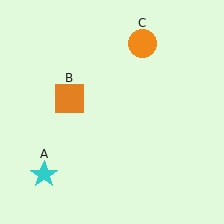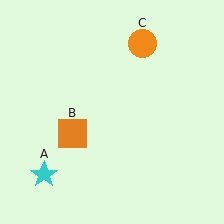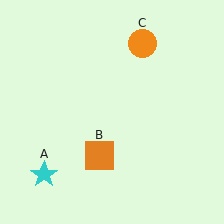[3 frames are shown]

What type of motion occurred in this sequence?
The orange square (object B) rotated counterclockwise around the center of the scene.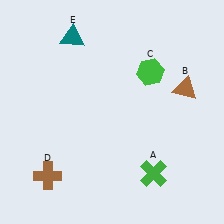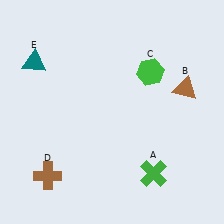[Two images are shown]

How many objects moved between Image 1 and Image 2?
1 object moved between the two images.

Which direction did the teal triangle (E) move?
The teal triangle (E) moved left.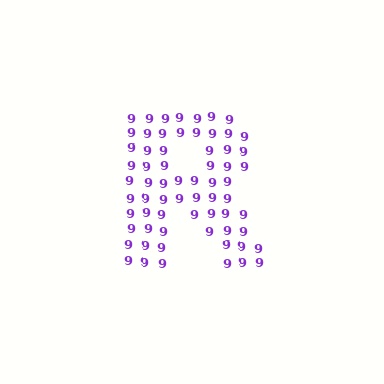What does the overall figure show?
The overall figure shows the letter R.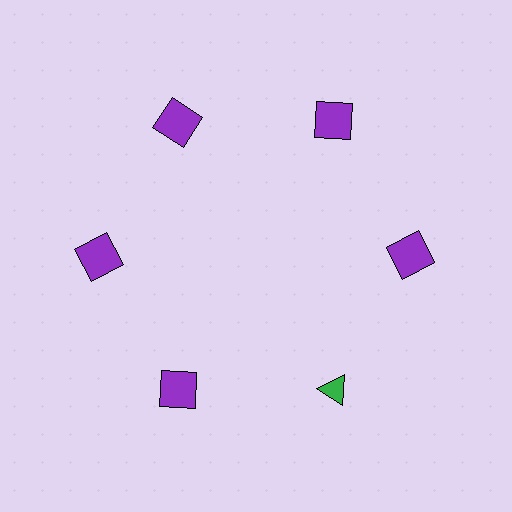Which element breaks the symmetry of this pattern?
The green triangle at roughly the 5 o'clock position breaks the symmetry. All other shapes are purple squares.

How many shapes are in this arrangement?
There are 6 shapes arranged in a ring pattern.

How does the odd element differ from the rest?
It differs in both color (green instead of purple) and shape (triangle instead of square).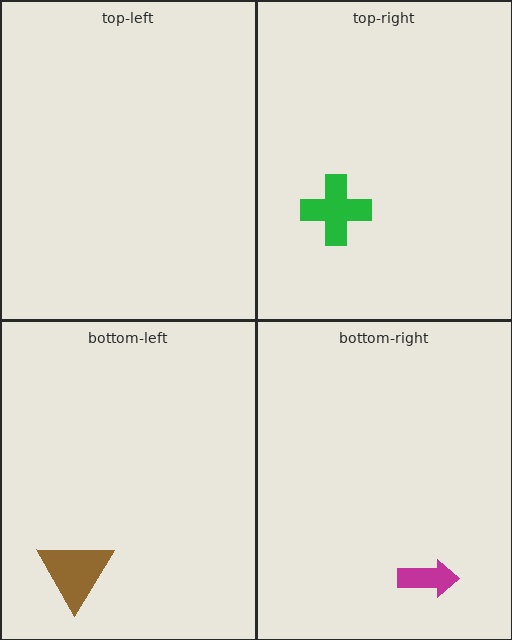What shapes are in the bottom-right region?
The magenta arrow.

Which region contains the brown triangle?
The bottom-left region.